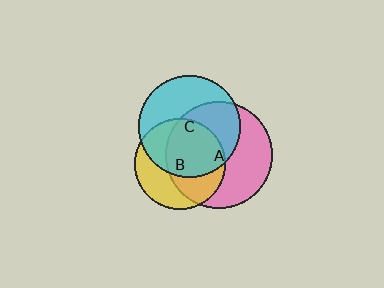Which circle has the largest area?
Circle A (pink).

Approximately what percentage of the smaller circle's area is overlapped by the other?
Approximately 55%.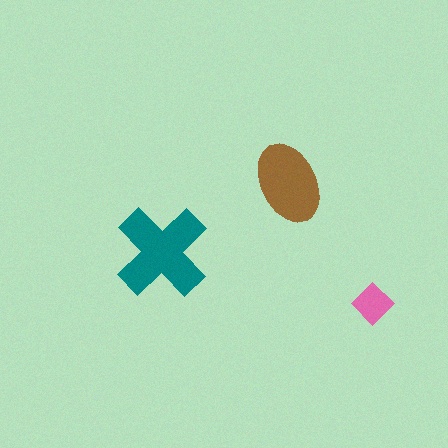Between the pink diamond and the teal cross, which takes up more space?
The teal cross.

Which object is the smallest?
The pink diamond.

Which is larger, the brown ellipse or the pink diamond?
The brown ellipse.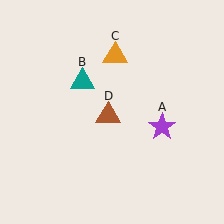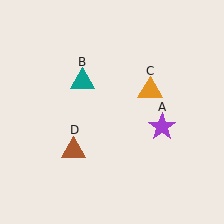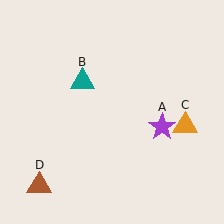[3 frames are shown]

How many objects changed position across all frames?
2 objects changed position: orange triangle (object C), brown triangle (object D).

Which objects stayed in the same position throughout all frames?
Purple star (object A) and teal triangle (object B) remained stationary.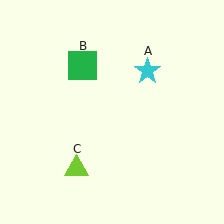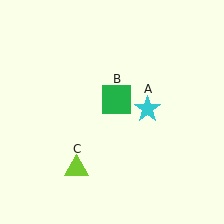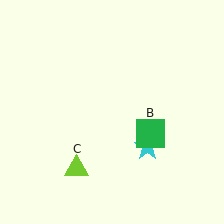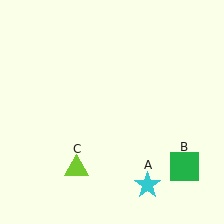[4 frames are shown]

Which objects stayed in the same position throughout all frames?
Lime triangle (object C) remained stationary.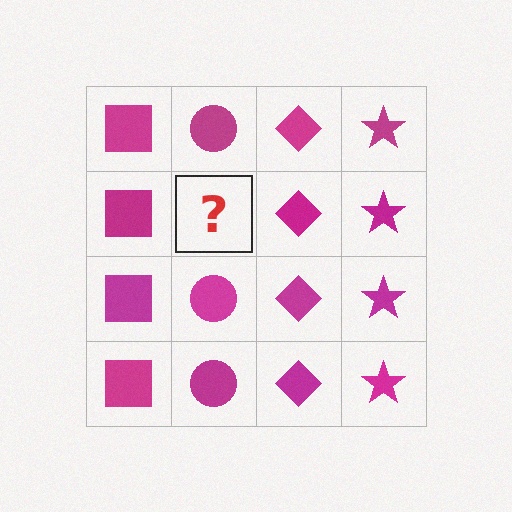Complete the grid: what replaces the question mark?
The question mark should be replaced with a magenta circle.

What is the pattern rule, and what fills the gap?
The rule is that each column has a consistent shape. The gap should be filled with a magenta circle.